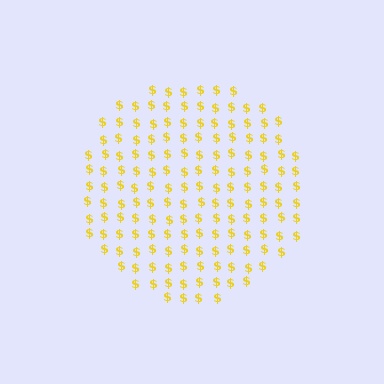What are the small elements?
The small elements are dollar signs.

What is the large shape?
The large shape is a circle.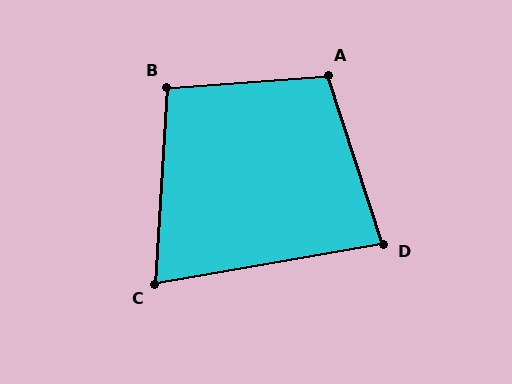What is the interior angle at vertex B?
Approximately 98 degrees (obtuse).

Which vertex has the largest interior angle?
A, at approximately 104 degrees.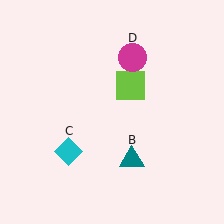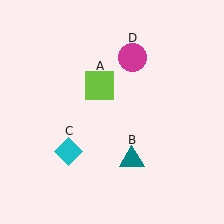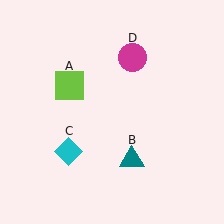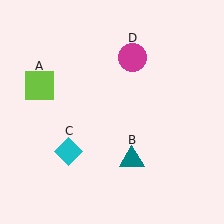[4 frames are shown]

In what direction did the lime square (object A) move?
The lime square (object A) moved left.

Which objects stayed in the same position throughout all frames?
Teal triangle (object B) and cyan diamond (object C) and magenta circle (object D) remained stationary.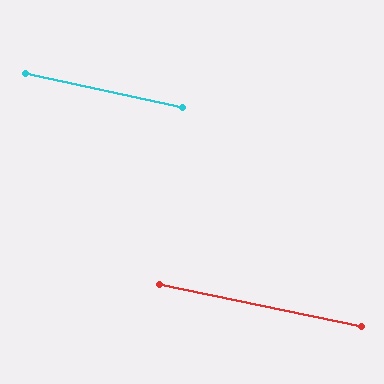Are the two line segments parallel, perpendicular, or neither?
Parallel — their directions differ by only 0.3°.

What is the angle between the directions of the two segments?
Approximately 0 degrees.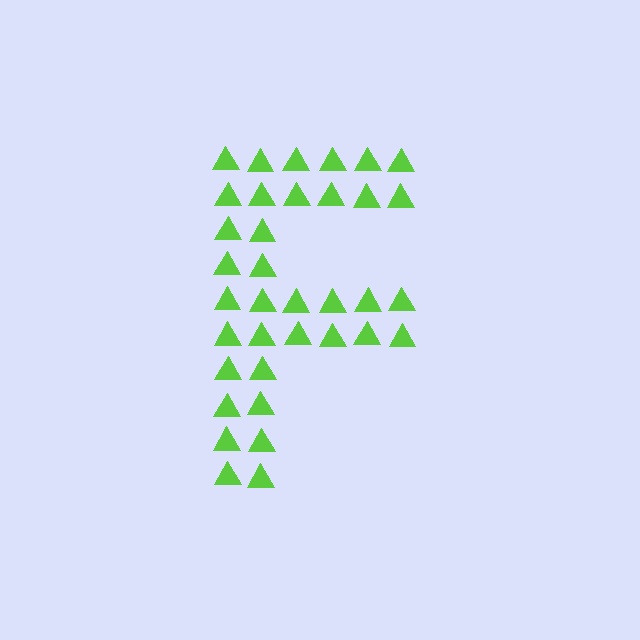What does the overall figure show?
The overall figure shows the letter F.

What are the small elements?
The small elements are triangles.